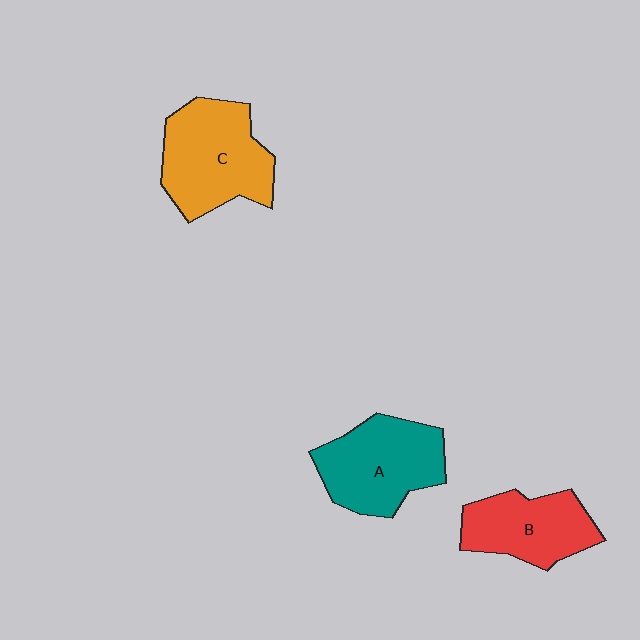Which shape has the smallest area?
Shape B (red).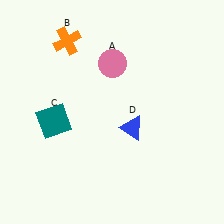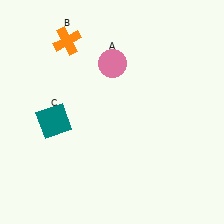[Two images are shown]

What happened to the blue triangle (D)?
The blue triangle (D) was removed in Image 2. It was in the bottom-right area of Image 1.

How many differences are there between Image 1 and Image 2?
There is 1 difference between the two images.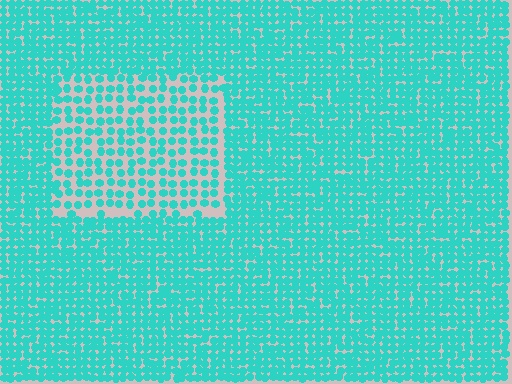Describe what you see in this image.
The image contains small cyan elements arranged at two different densities. A rectangle-shaped region is visible where the elements are less densely packed than the surrounding area.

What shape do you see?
I see a rectangle.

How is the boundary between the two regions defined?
The boundary is defined by a change in element density (approximately 2.0x ratio). All elements are the same color, size, and shape.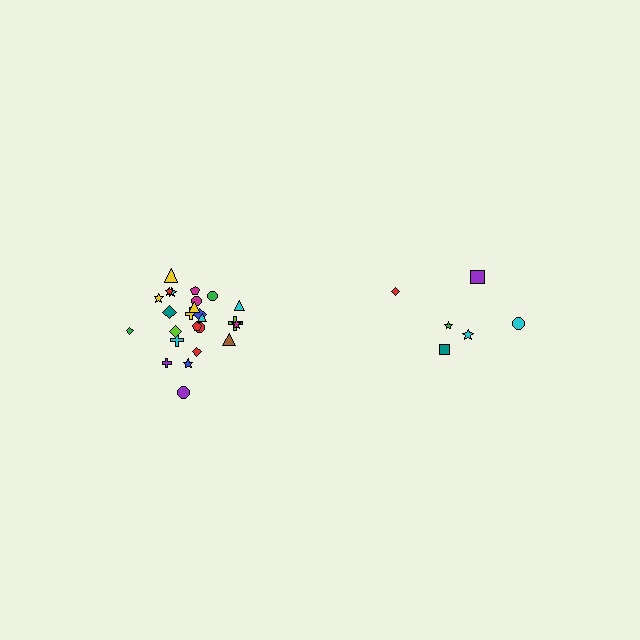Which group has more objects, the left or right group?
The left group.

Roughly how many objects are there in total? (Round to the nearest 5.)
Roughly 30 objects in total.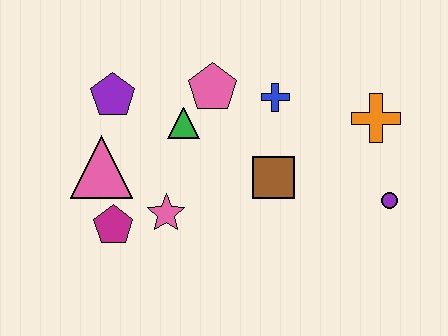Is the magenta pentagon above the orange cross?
No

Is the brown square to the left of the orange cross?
Yes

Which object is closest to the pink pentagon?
The green triangle is closest to the pink pentagon.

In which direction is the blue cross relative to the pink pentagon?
The blue cross is to the right of the pink pentagon.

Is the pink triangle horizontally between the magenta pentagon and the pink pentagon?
No